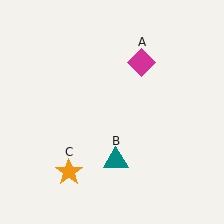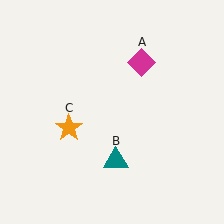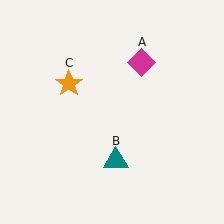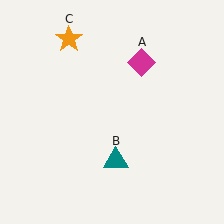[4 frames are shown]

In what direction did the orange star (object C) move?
The orange star (object C) moved up.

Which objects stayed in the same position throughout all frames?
Magenta diamond (object A) and teal triangle (object B) remained stationary.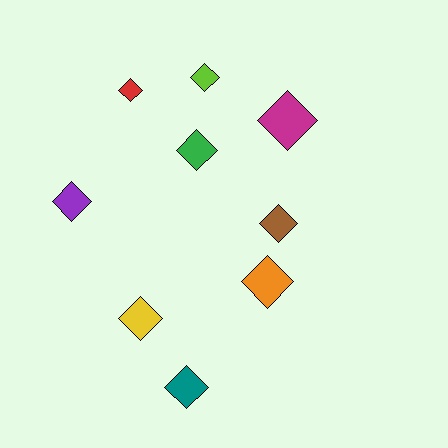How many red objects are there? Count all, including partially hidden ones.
There is 1 red object.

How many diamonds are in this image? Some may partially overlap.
There are 9 diamonds.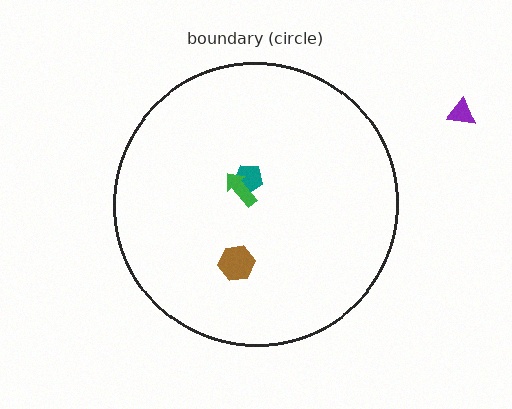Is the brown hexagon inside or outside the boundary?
Inside.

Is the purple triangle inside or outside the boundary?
Outside.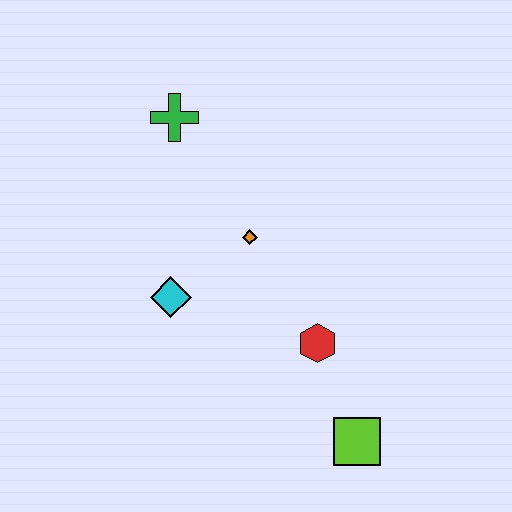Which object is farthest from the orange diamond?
The lime square is farthest from the orange diamond.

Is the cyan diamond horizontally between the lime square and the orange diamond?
No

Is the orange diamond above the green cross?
No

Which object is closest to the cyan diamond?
The orange diamond is closest to the cyan diamond.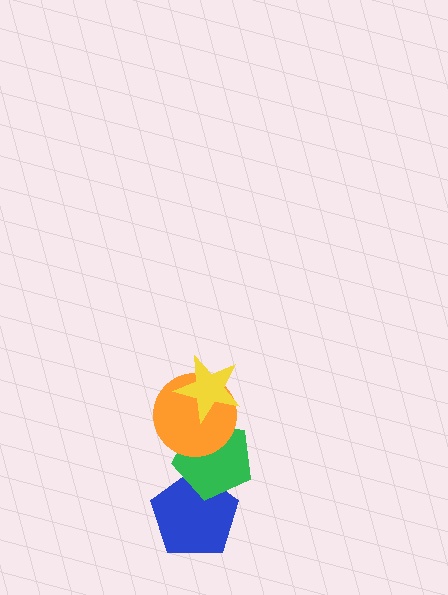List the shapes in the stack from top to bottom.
From top to bottom: the yellow star, the orange circle, the green pentagon, the blue pentagon.